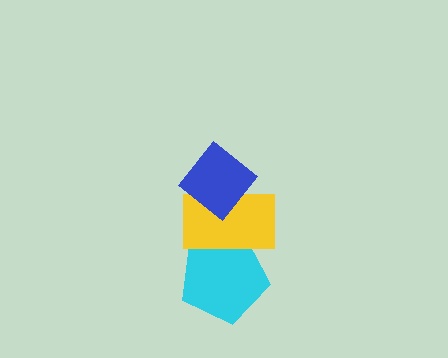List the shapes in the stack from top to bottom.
From top to bottom: the blue diamond, the yellow rectangle, the cyan pentagon.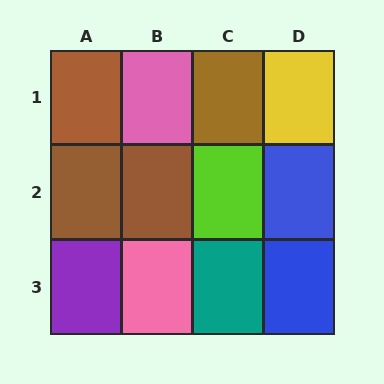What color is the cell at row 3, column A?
Purple.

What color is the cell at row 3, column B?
Pink.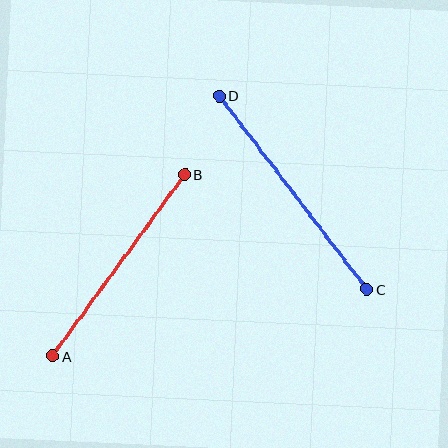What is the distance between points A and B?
The distance is approximately 224 pixels.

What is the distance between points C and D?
The distance is approximately 244 pixels.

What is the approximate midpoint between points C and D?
The midpoint is at approximately (293, 193) pixels.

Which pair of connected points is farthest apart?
Points C and D are farthest apart.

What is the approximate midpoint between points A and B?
The midpoint is at approximately (119, 265) pixels.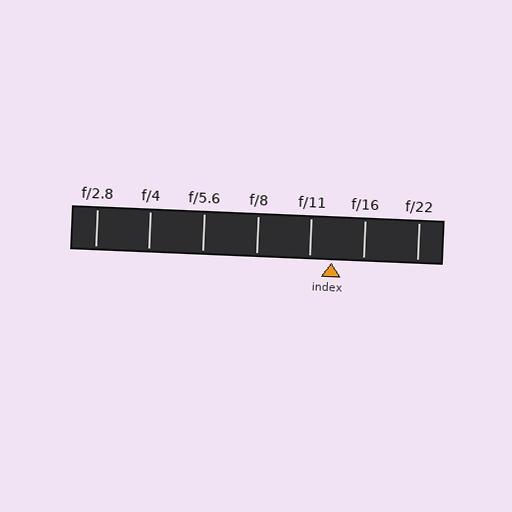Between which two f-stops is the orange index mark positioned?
The index mark is between f/11 and f/16.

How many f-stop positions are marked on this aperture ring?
There are 7 f-stop positions marked.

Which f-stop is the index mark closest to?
The index mark is closest to f/11.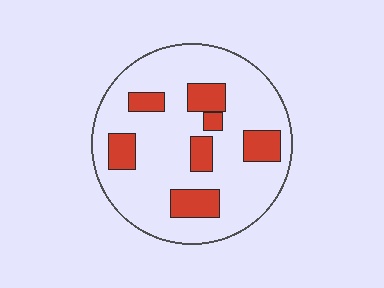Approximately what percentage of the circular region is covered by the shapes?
Approximately 20%.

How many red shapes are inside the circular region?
7.